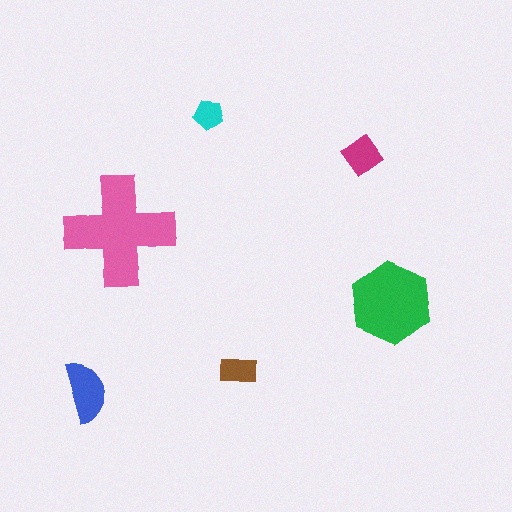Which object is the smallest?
The cyan pentagon.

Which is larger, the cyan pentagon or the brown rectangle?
The brown rectangle.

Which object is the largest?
The pink cross.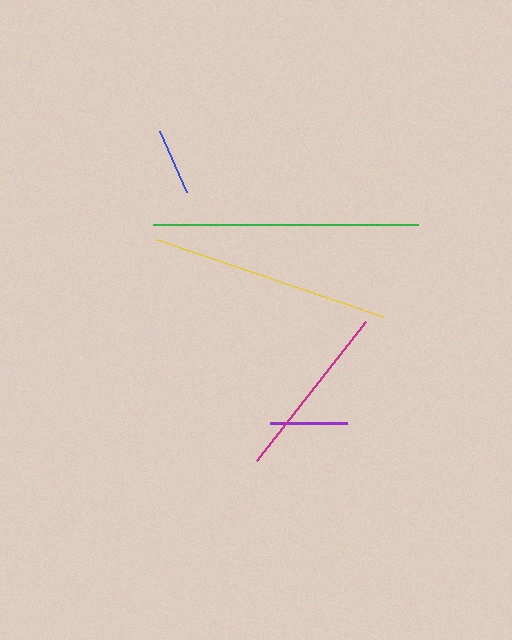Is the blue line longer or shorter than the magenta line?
The magenta line is longer than the blue line.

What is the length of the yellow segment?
The yellow segment is approximately 239 pixels long.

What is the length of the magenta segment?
The magenta segment is approximately 176 pixels long.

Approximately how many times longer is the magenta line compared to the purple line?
The magenta line is approximately 2.3 times the length of the purple line.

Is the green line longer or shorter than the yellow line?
The green line is longer than the yellow line.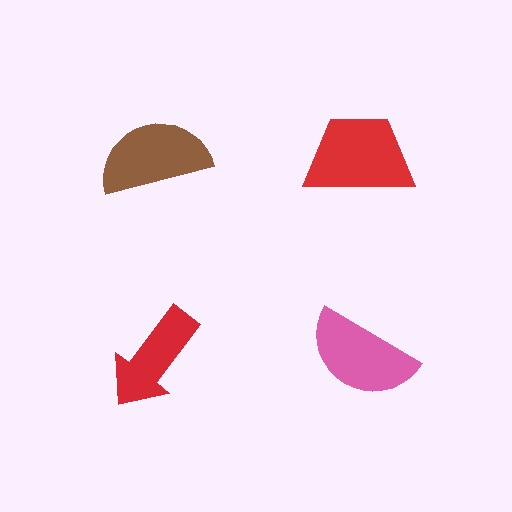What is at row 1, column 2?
A red trapezoid.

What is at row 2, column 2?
A pink semicircle.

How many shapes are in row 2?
2 shapes.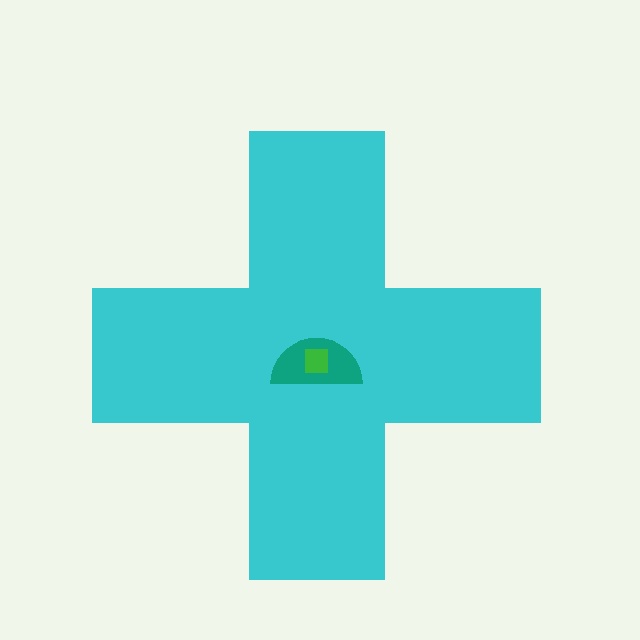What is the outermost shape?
The cyan cross.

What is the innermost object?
The green square.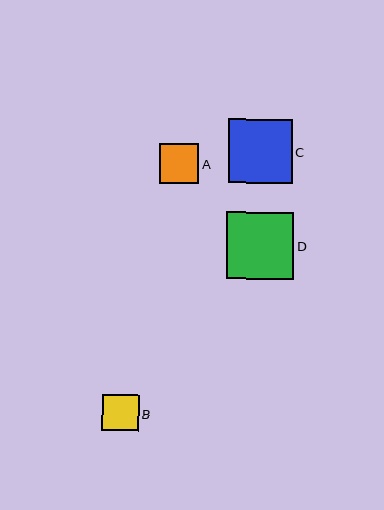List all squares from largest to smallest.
From largest to smallest: D, C, A, B.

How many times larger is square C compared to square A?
Square C is approximately 1.6 times the size of square A.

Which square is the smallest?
Square B is the smallest with a size of approximately 37 pixels.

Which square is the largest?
Square D is the largest with a size of approximately 67 pixels.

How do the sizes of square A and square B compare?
Square A and square B are approximately the same size.